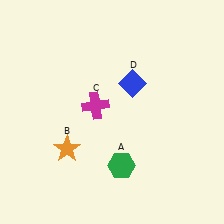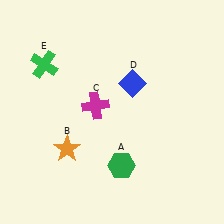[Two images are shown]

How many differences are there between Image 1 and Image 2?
There is 1 difference between the two images.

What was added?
A green cross (E) was added in Image 2.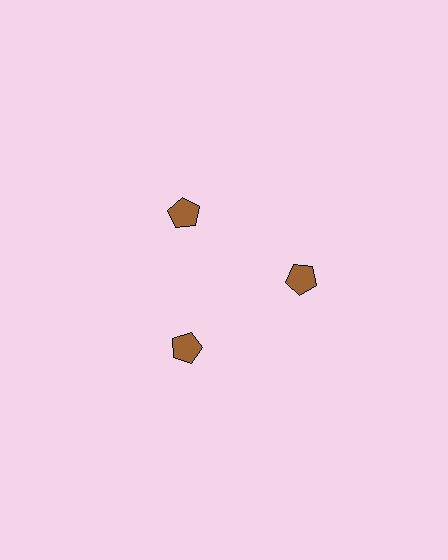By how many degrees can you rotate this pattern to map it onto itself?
The pattern maps onto itself every 120 degrees of rotation.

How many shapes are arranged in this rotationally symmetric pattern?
There are 3 shapes, arranged in 3 groups of 1.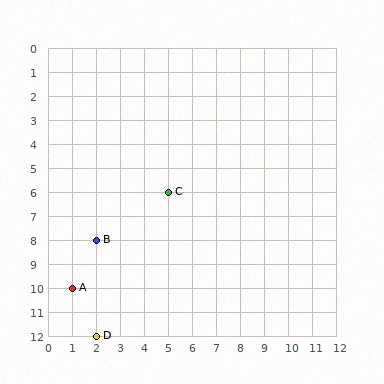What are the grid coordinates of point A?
Point A is at grid coordinates (1, 10).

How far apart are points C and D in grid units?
Points C and D are 3 columns and 6 rows apart (about 6.7 grid units diagonally).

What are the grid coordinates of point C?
Point C is at grid coordinates (5, 6).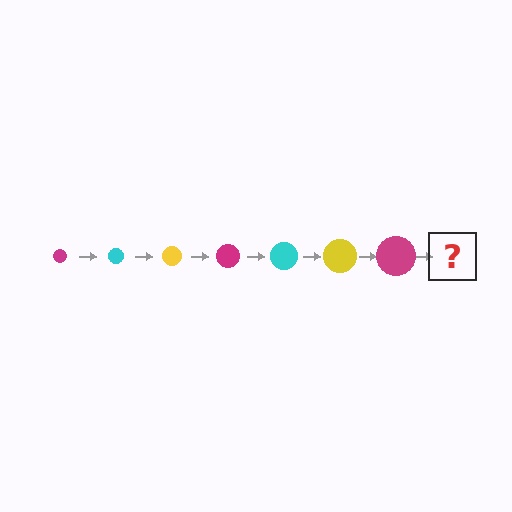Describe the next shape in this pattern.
It should be a cyan circle, larger than the previous one.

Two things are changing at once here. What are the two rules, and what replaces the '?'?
The two rules are that the circle grows larger each step and the color cycles through magenta, cyan, and yellow. The '?' should be a cyan circle, larger than the previous one.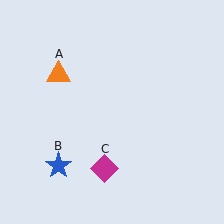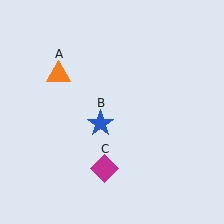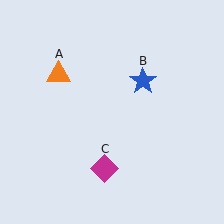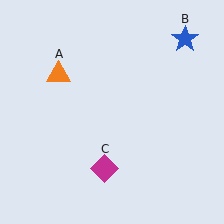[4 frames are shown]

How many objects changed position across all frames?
1 object changed position: blue star (object B).